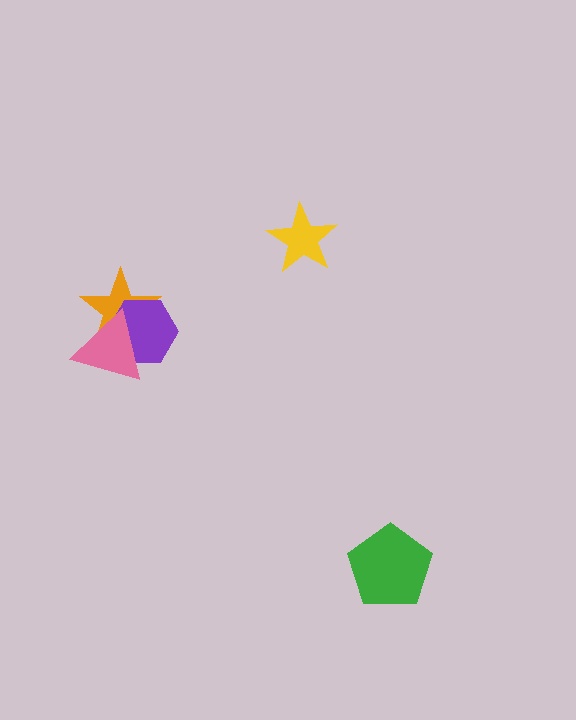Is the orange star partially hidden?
Yes, it is partially covered by another shape.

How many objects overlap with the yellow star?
0 objects overlap with the yellow star.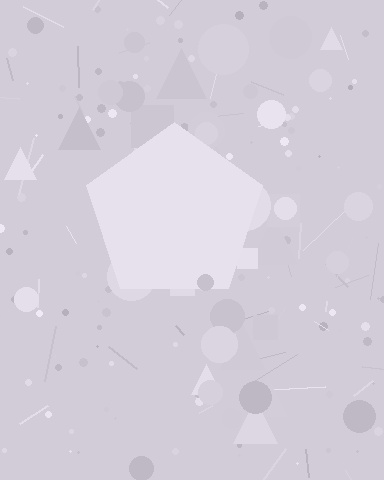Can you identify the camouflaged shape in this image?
The camouflaged shape is a pentagon.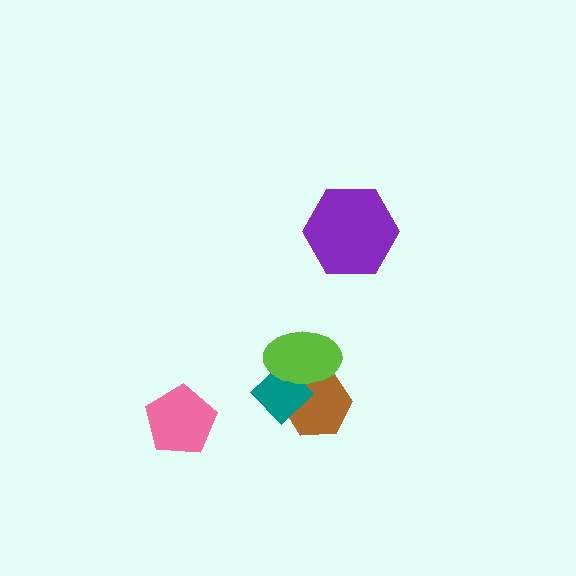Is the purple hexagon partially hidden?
No, no other shape covers it.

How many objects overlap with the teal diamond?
2 objects overlap with the teal diamond.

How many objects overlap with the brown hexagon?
2 objects overlap with the brown hexagon.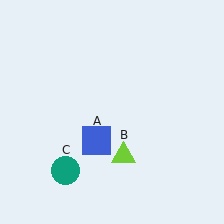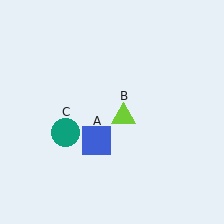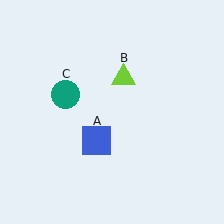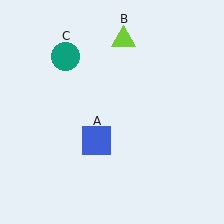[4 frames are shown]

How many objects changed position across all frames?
2 objects changed position: lime triangle (object B), teal circle (object C).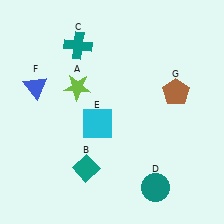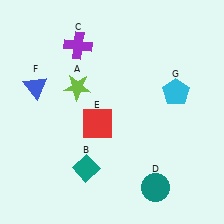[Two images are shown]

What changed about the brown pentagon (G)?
In Image 1, G is brown. In Image 2, it changed to cyan.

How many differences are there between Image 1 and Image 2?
There are 3 differences between the two images.